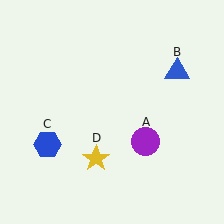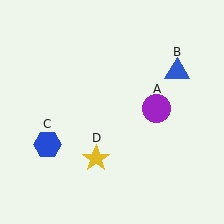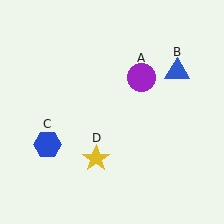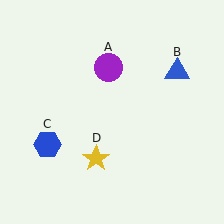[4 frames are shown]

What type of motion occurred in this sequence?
The purple circle (object A) rotated counterclockwise around the center of the scene.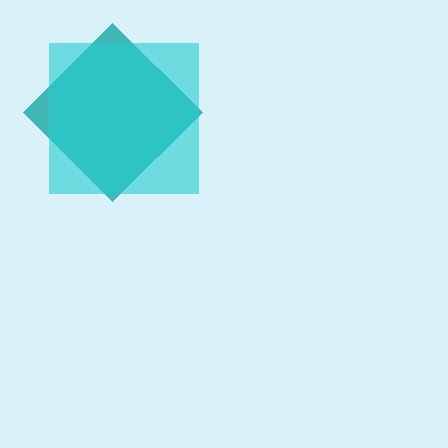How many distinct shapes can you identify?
There are 2 distinct shapes: a teal diamond, a cyan square.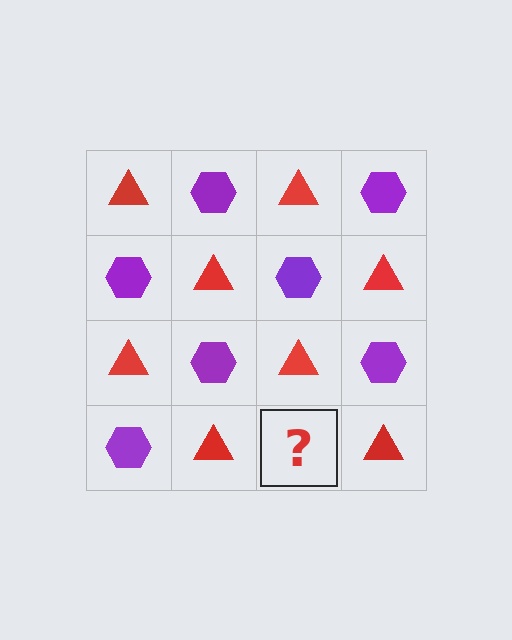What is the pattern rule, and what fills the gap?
The rule is that it alternates red triangle and purple hexagon in a checkerboard pattern. The gap should be filled with a purple hexagon.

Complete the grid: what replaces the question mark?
The question mark should be replaced with a purple hexagon.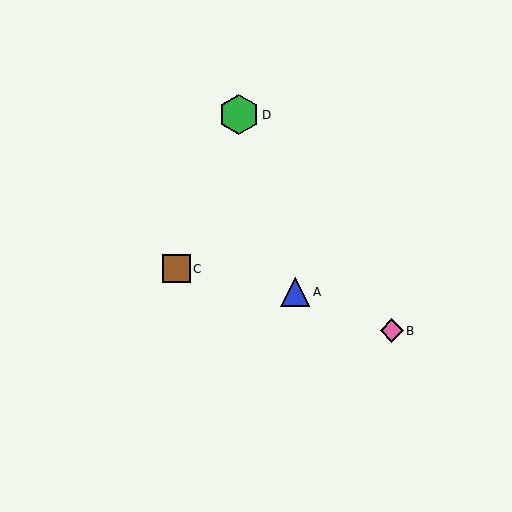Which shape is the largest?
The green hexagon (labeled D) is the largest.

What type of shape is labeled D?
Shape D is a green hexagon.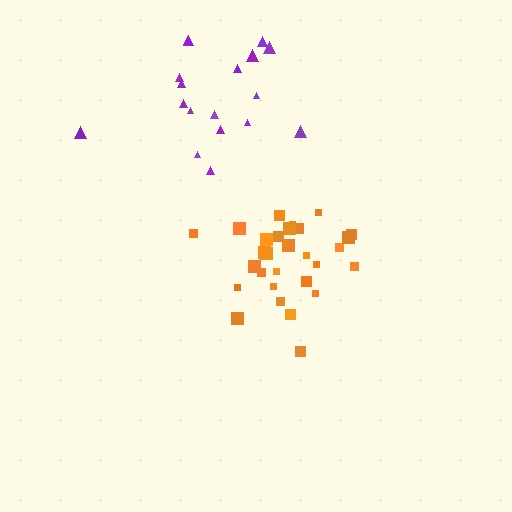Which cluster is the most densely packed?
Orange.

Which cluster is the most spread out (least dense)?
Purple.